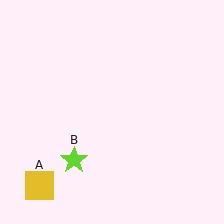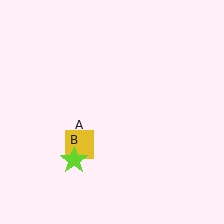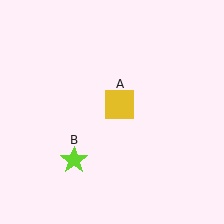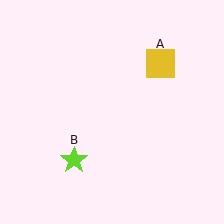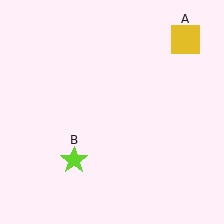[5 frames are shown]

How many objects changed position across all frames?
1 object changed position: yellow square (object A).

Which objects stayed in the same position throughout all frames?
Lime star (object B) remained stationary.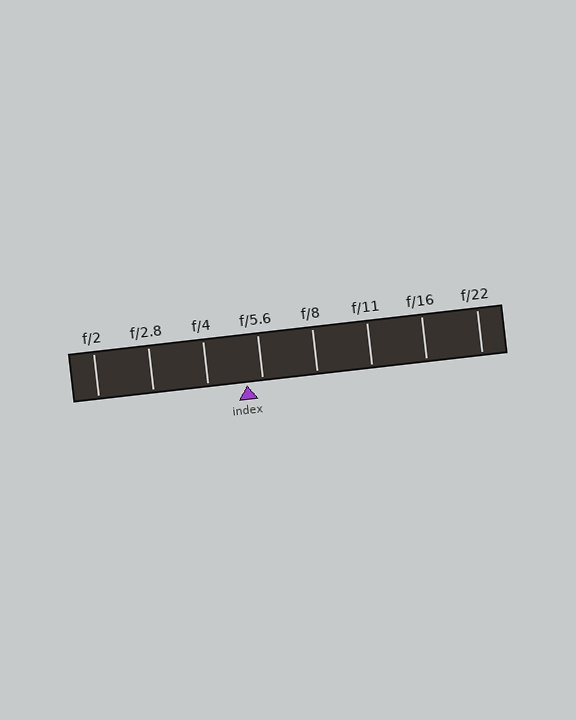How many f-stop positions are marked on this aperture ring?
There are 8 f-stop positions marked.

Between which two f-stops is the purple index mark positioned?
The index mark is between f/4 and f/5.6.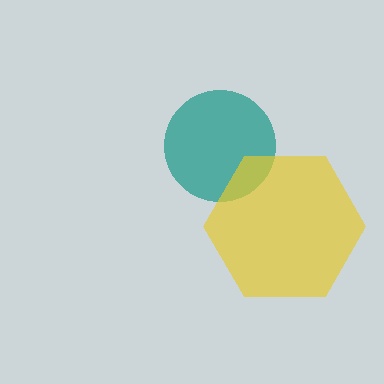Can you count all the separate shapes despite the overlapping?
Yes, there are 2 separate shapes.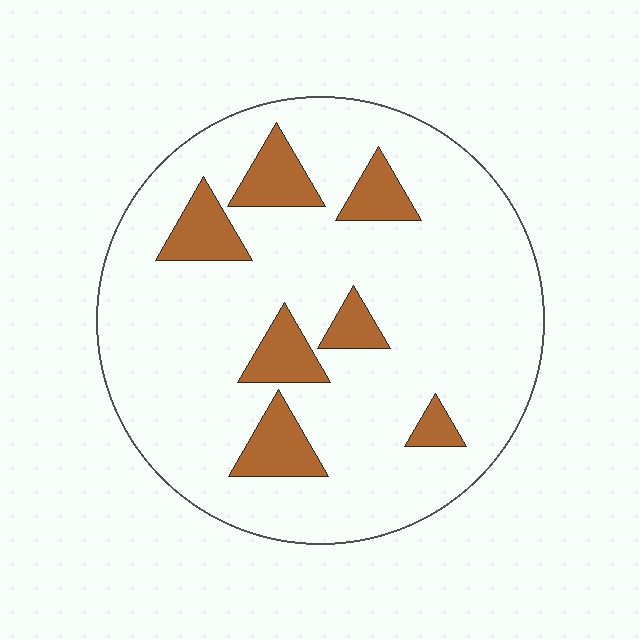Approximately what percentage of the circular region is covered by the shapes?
Approximately 15%.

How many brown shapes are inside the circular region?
7.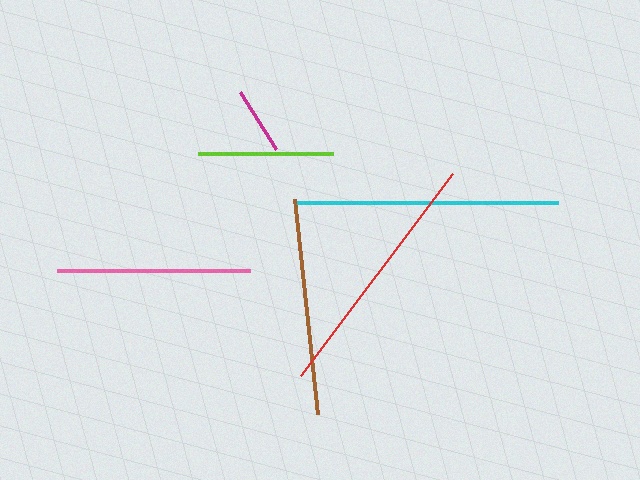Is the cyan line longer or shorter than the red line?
The cyan line is longer than the red line.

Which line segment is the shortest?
The magenta line is the shortest at approximately 67 pixels.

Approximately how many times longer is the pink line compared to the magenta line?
The pink line is approximately 2.9 times the length of the magenta line.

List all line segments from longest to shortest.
From longest to shortest: cyan, red, brown, pink, lime, magenta.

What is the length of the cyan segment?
The cyan segment is approximately 261 pixels long.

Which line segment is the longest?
The cyan line is the longest at approximately 261 pixels.